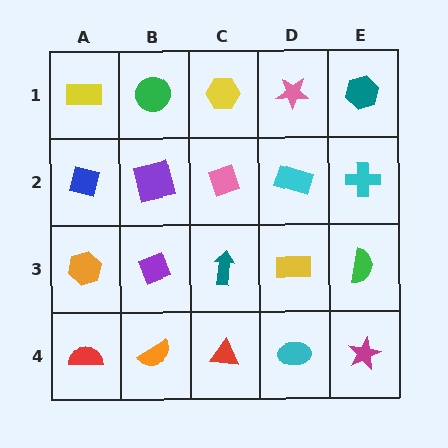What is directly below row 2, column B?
A purple diamond.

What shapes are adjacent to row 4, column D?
A yellow rectangle (row 3, column D), a red triangle (row 4, column C), a magenta star (row 4, column E).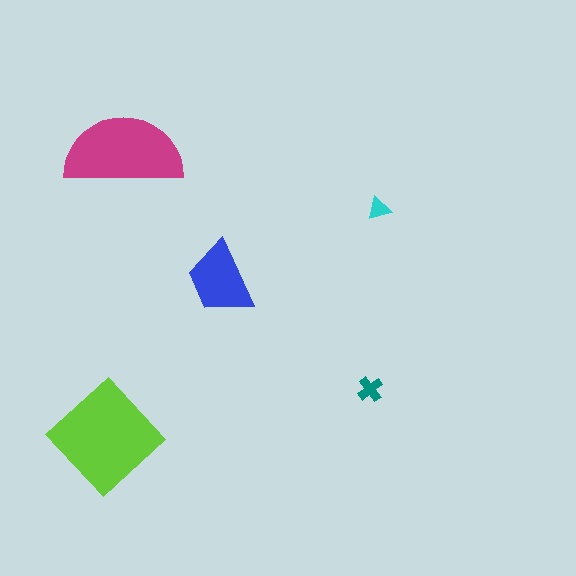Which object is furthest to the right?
The cyan triangle is rightmost.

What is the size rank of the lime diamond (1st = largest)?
1st.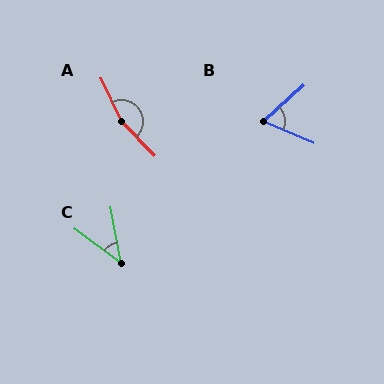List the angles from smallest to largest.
C (43°), B (65°), A (162°).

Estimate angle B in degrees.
Approximately 65 degrees.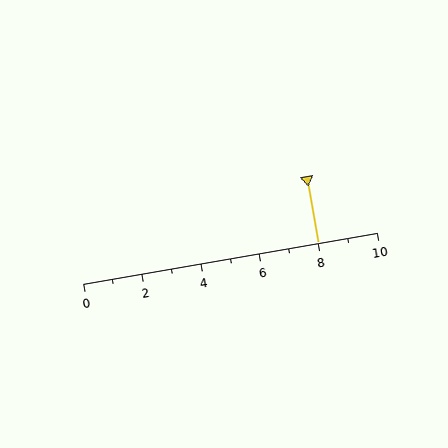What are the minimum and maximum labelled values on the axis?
The axis runs from 0 to 10.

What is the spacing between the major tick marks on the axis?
The major ticks are spaced 2 apart.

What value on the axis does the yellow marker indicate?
The marker indicates approximately 8.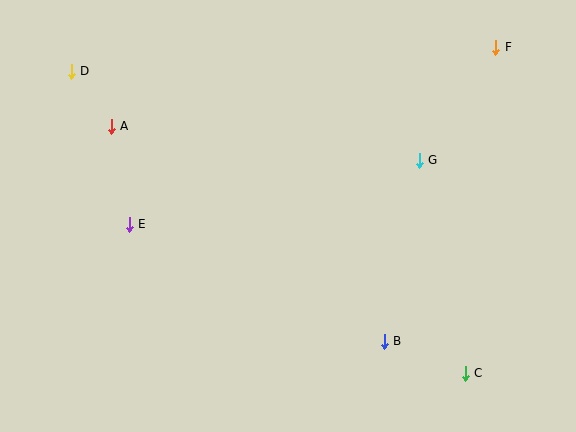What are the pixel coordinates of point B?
Point B is at (384, 341).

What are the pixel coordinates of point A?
Point A is at (111, 126).